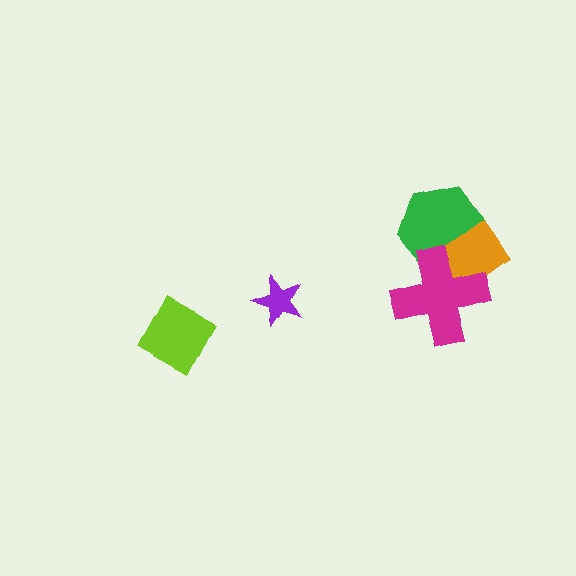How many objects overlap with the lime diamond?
0 objects overlap with the lime diamond.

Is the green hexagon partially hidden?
Yes, it is partially covered by another shape.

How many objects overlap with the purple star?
0 objects overlap with the purple star.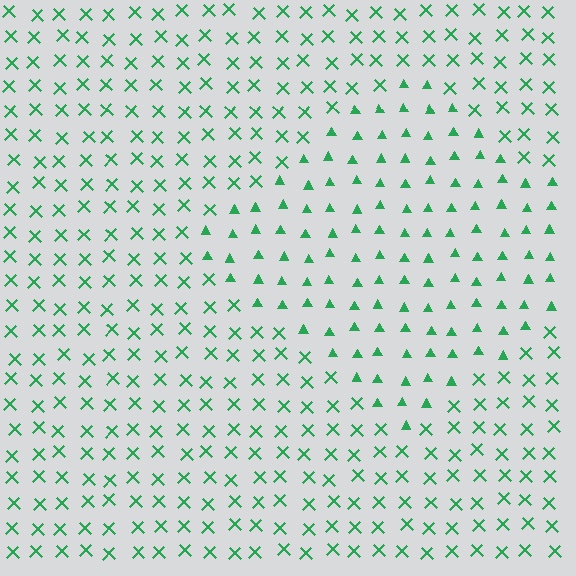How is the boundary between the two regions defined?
The boundary is defined by a change in element shape: triangles inside vs. X marks outside. All elements share the same color and spacing.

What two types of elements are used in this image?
The image uses triangles inside the diamond region and X marks outside it.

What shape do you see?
I see a diamond.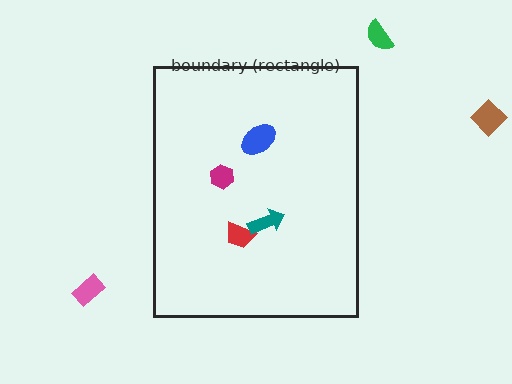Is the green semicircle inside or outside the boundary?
Outside.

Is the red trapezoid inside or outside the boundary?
Inside.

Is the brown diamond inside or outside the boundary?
Outside.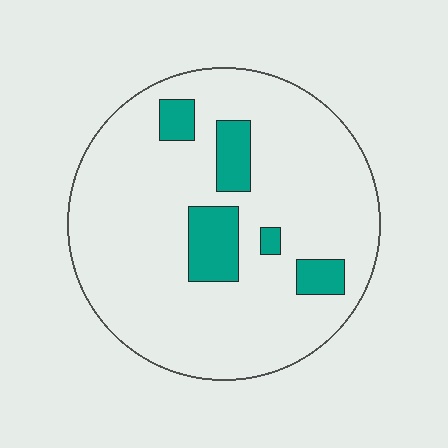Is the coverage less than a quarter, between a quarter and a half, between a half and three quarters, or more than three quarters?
Less than a quarter.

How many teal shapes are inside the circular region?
5.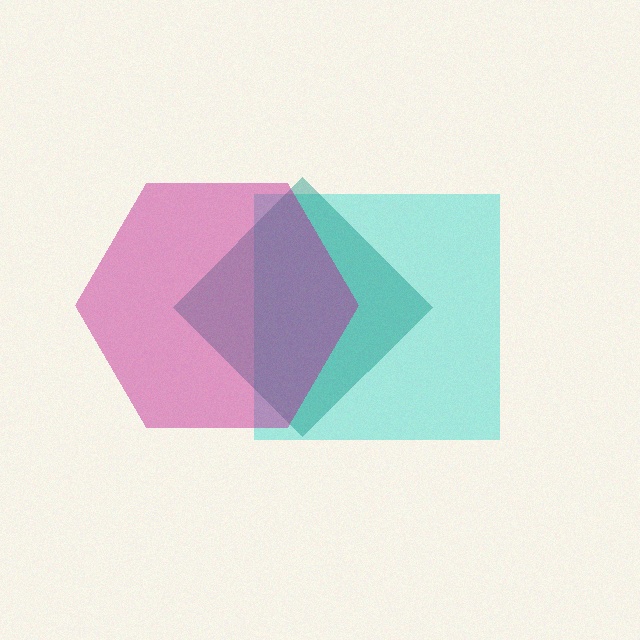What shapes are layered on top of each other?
The layered shapes are: a cyan square, a teal diamond, a magenta hexagon.